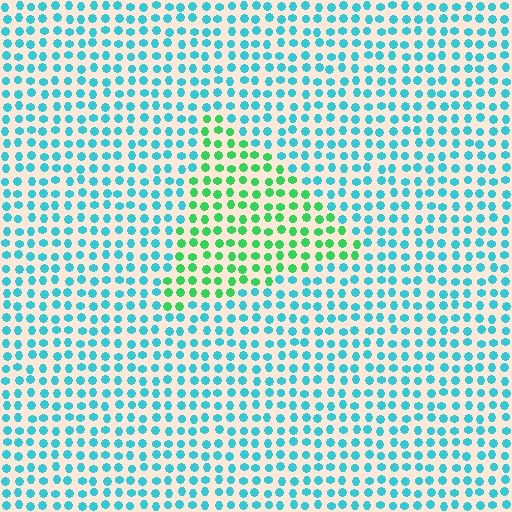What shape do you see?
I see a triangle.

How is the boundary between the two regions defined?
The boundary is defined purely by a slight shift in hue (about 49 degrees). Spacing, size, and orientation are identical on both sides.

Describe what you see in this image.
The image is filled with small cyan elements in a uniform arrangement. A triangle-shaped region is visible where the elements are tinted to a slightly different hue, forming a subtle color boundary.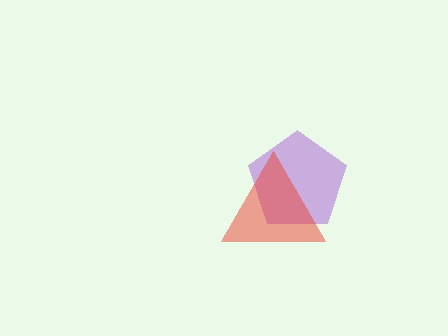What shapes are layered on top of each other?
The layered shapes are: a purple pentagon, a red triangle.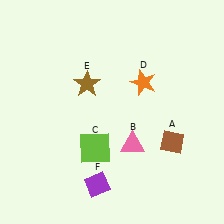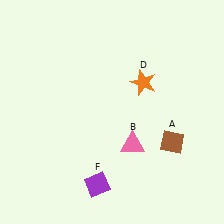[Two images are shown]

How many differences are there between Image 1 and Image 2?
There are 2 differences between the two images.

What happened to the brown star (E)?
The brown star (E) was removed in Image 2. It was in the top-left area of Image 1.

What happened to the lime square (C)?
The lime square (C) was removed in Image 2. It was in the bottom-left area of Image 1.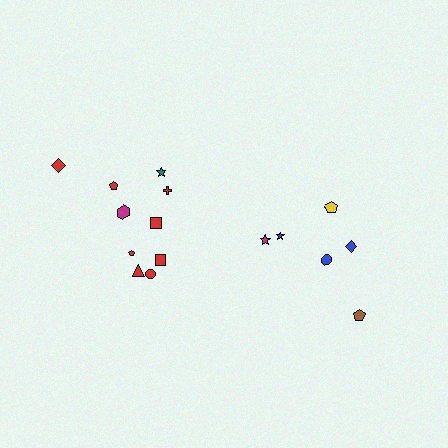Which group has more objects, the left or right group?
The left group.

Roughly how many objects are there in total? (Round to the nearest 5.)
Roughly 15 objects in total.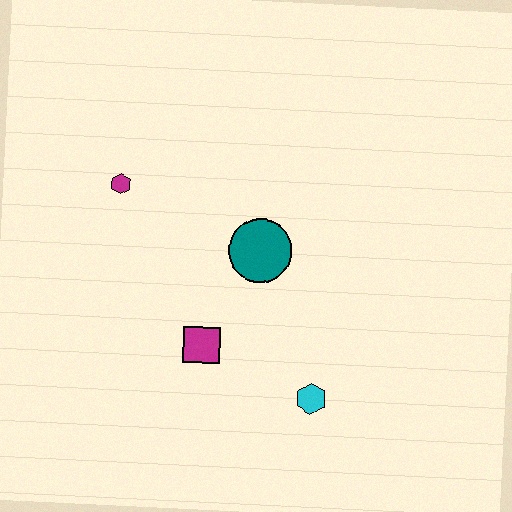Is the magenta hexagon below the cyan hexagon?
No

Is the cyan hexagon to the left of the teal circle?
No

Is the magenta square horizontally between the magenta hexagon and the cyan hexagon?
Yes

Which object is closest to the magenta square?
The teal circle is closest to the magenta square.